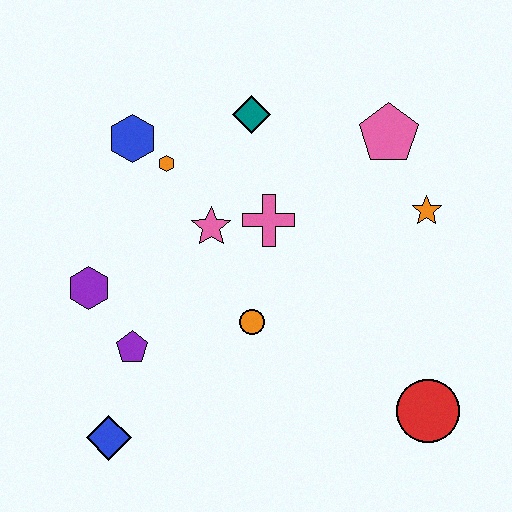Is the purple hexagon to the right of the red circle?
No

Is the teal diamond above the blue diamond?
Yes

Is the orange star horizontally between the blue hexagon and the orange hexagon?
No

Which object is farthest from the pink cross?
The blue diamond is farthest from the pink cross.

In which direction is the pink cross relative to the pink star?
The pink cross is to the right of the pink star.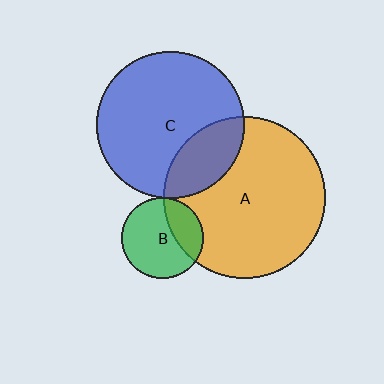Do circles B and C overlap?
Yes.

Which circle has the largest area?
Circle A (orange).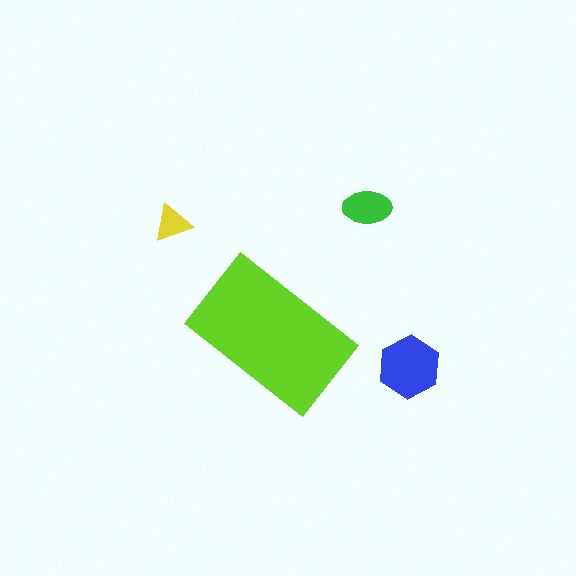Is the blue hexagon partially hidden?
No, the blue hexagon is fully visible.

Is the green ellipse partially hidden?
No, the green ellipse is fully visible.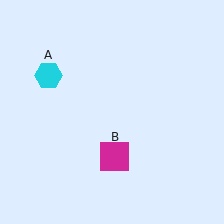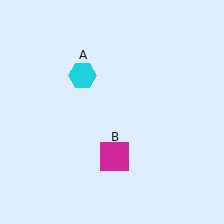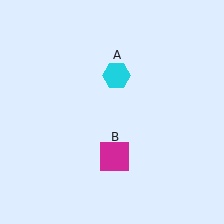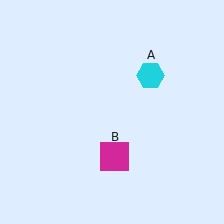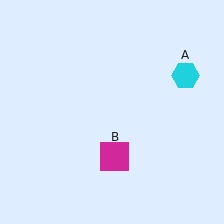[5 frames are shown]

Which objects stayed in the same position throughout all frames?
Magenta square (object B) remained stationary.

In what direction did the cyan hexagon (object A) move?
The cyan hexagon (object A) moved right.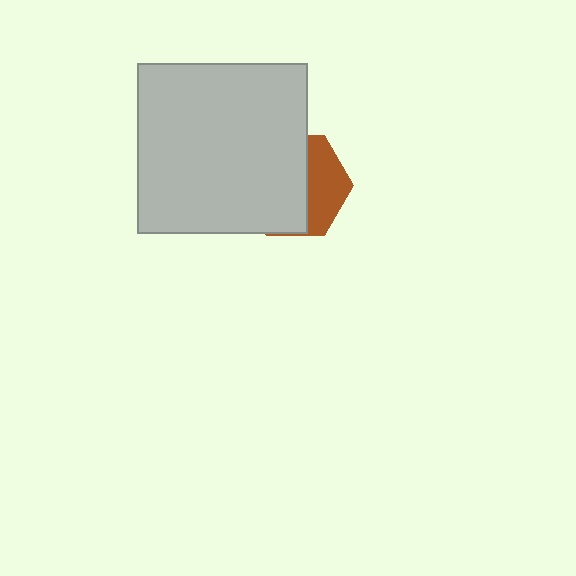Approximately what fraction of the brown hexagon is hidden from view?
Roughly 63% of the brown hexagon is hidden behind the light gray square.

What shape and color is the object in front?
The object in front is a light gray square.